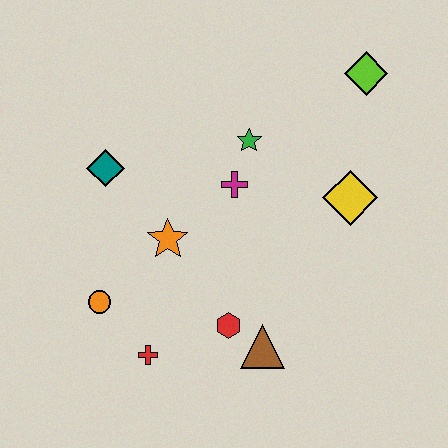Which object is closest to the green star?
The magenta cross is closest to the green star.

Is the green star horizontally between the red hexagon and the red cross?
No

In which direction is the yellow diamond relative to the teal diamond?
The yellow diamond is to the right of the teal diamond.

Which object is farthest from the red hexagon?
The lime diamond is farthest from the red hexagon.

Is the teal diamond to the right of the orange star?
No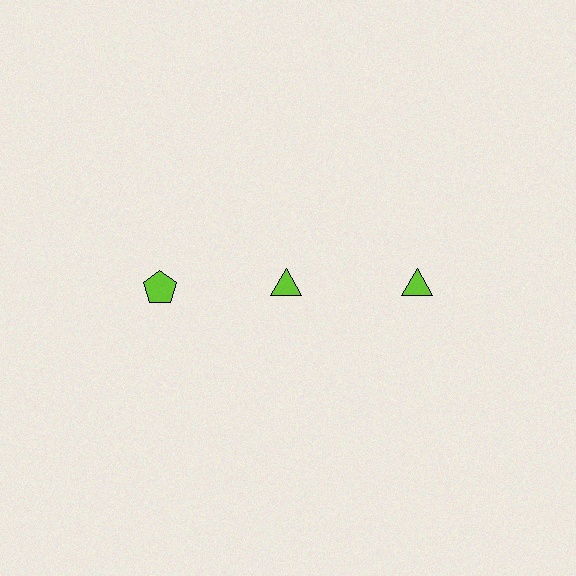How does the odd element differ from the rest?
It has a different shape: pentagon instead of triangle.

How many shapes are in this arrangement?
There are 3 shapes arranged in a grid pattern.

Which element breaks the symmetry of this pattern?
The lime pentagon in the top row, leftmost column breaks the symmetry. All other shapes are lime triangles.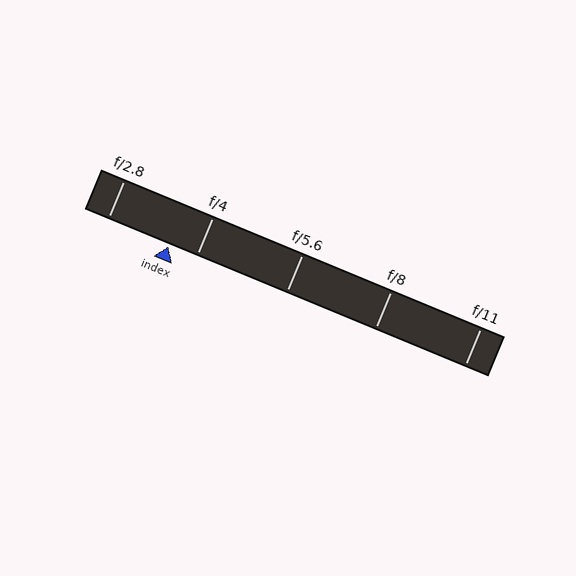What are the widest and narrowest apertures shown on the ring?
The widest aperture shown is f/2.8 and the narrowest is f/11.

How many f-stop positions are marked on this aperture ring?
There are 5 f-stop positions marked.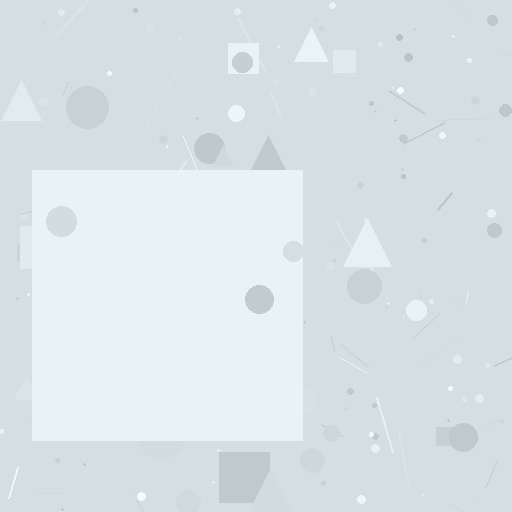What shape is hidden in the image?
A square is hidden in the image.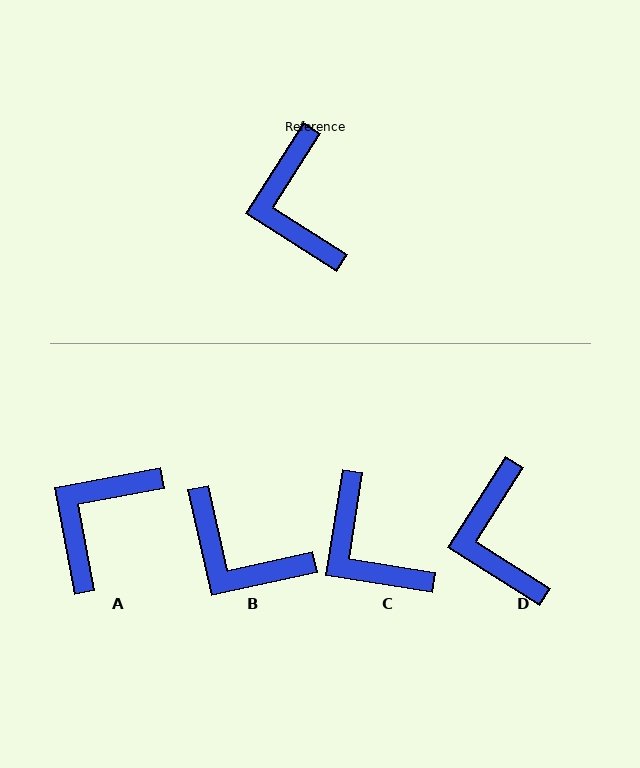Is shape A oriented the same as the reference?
No, it is off by about 47 degrees.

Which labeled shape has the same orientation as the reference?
D.